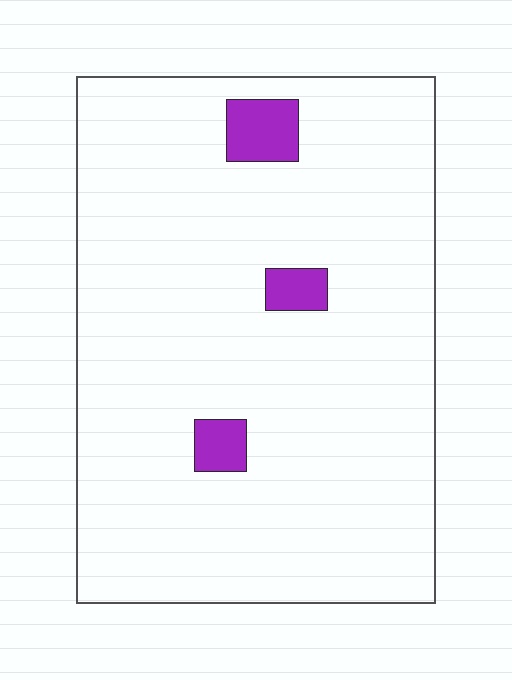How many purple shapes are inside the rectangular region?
3.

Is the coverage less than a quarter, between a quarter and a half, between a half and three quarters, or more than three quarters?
Less than a quarter.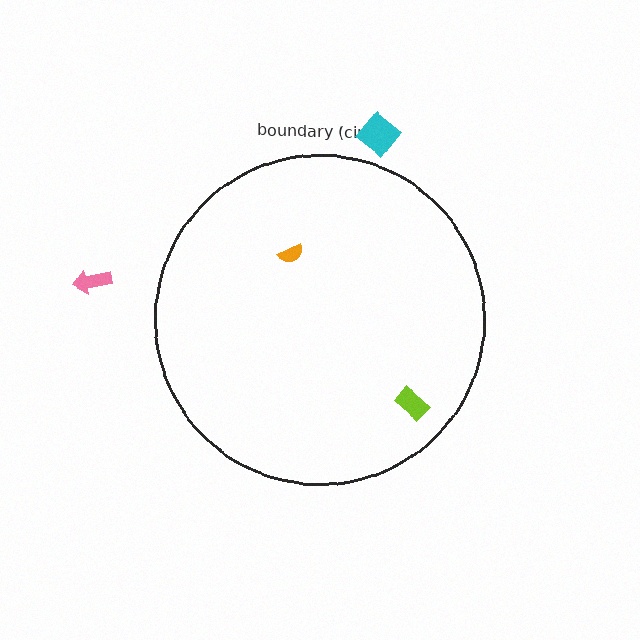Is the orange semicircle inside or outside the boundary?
Inside.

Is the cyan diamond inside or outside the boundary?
Outside.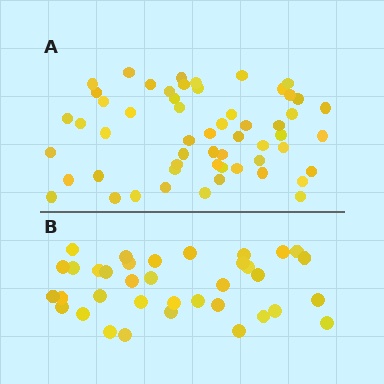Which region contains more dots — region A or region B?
Region A (the top region) has more dots.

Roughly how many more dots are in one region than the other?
Region A has approximately 20 more dots than region B.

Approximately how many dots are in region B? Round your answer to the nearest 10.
About 40 dots. (The exact count is 36, which rounds to 40.)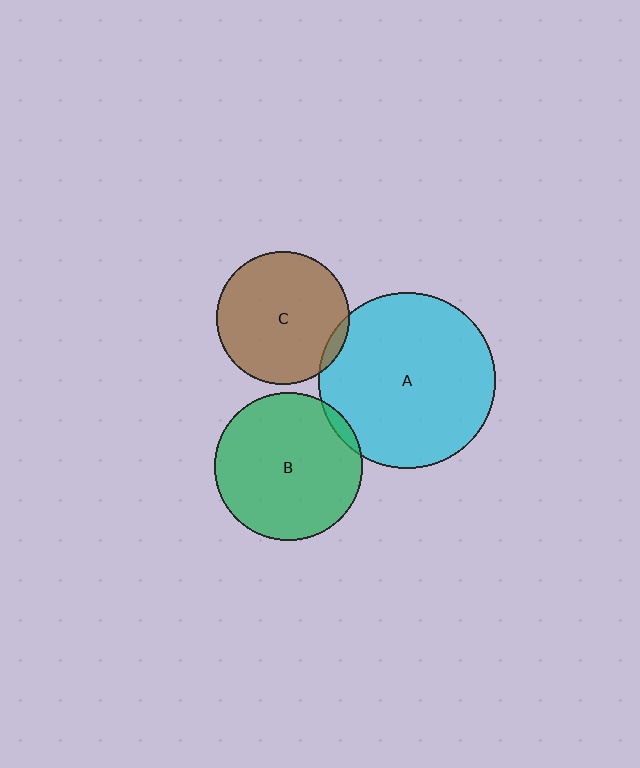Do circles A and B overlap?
Yes.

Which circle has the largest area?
Circle A (cyan).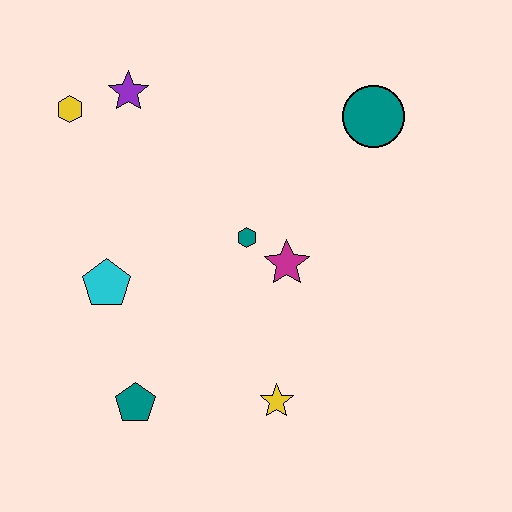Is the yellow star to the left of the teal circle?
Yes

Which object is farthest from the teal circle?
The teal pentagon is farthest from the teal circle.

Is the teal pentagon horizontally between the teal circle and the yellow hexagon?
Yes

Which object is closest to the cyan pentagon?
The teal pentagon is closest to the cyan pentagon.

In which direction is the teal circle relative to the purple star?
The teal circle is to the right of the purple star.